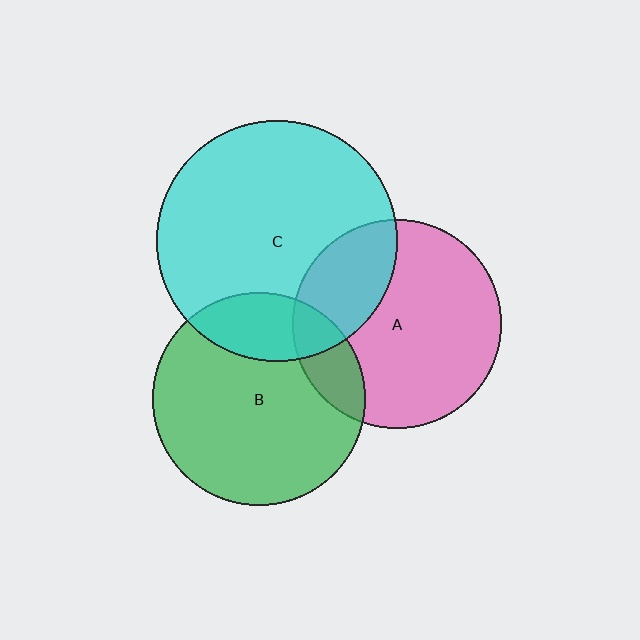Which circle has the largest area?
Circle C (cyan).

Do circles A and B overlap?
Yes.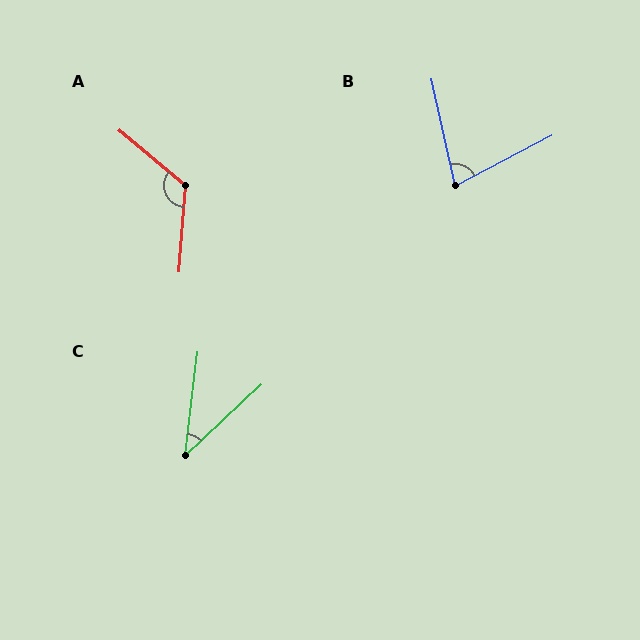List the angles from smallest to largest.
C (40°), B (75°), A (125°).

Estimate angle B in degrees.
Approximately 75 degrees.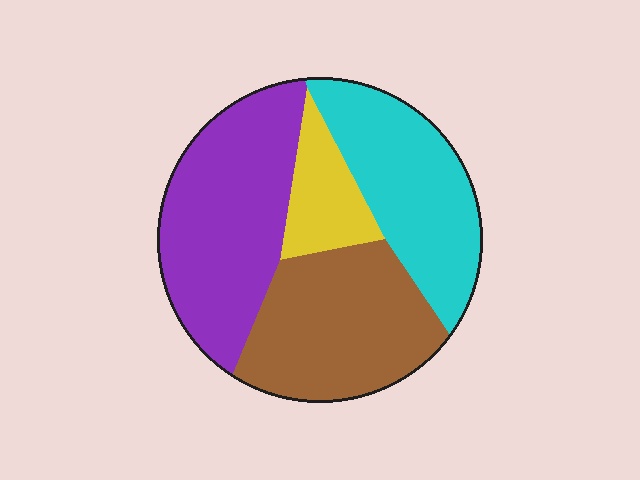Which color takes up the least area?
Yellow, at roughly 10%.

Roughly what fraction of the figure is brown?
Brown takes up about one third (1/3) of the figure.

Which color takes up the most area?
Purple, at roughly 35%.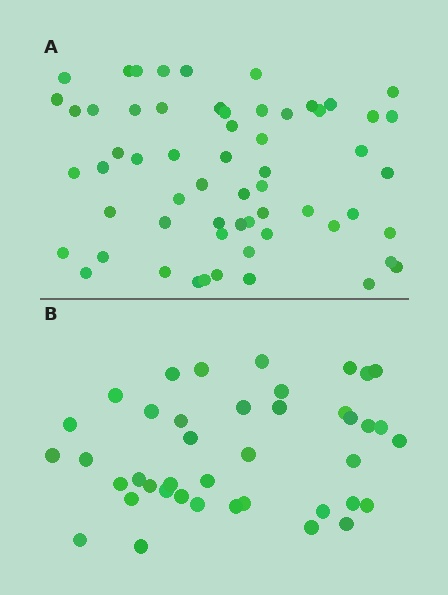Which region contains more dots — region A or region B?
Region A (the top region) has more dots.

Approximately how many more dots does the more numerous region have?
Region A has approximately 20 more dots than region B.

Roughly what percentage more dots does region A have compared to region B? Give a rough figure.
About 45% more.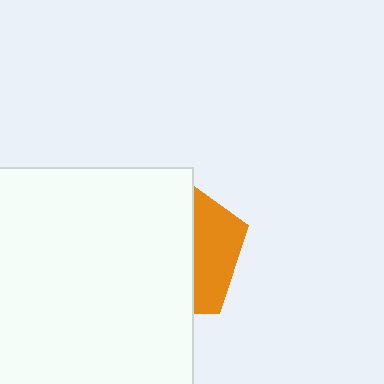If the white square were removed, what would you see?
You would see the complete orange pentagon.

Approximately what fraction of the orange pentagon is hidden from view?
Roughly 68% of the orange pentagon is hidden behind the white square.